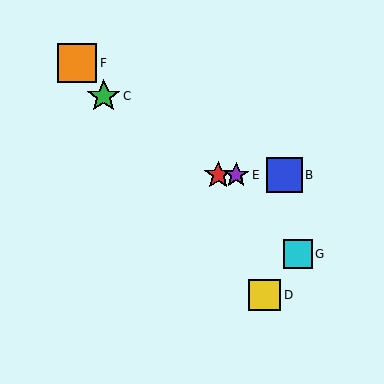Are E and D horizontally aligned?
No, E is at y≈175 and D is at y≈295.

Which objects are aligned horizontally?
Objects A, B, E are aligned horizontally.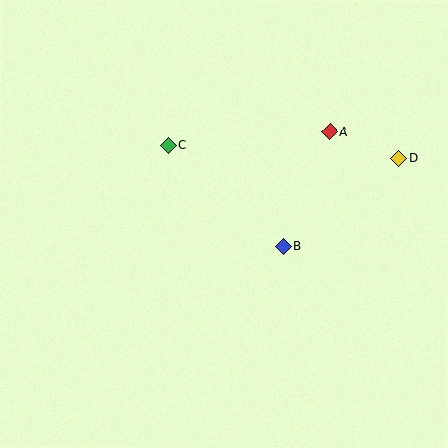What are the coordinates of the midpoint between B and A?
The midpoint between B and A is at (306, 189).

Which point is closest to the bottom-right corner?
Point B is closest to the bottom-right corner.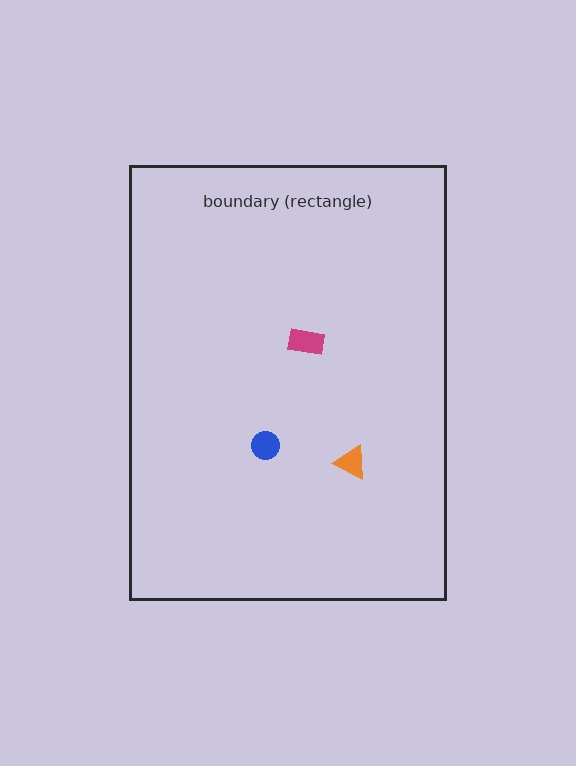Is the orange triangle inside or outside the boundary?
Inside.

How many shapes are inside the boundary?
3 inside, 0 outside.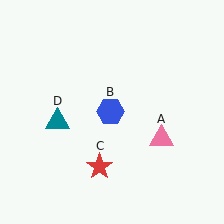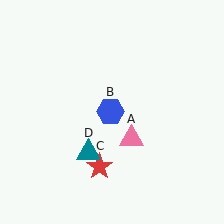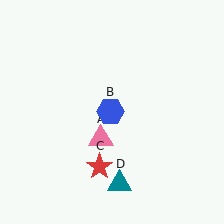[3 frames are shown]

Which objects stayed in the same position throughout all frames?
Blue hexagon (object B) and red star (object C) remained stationary.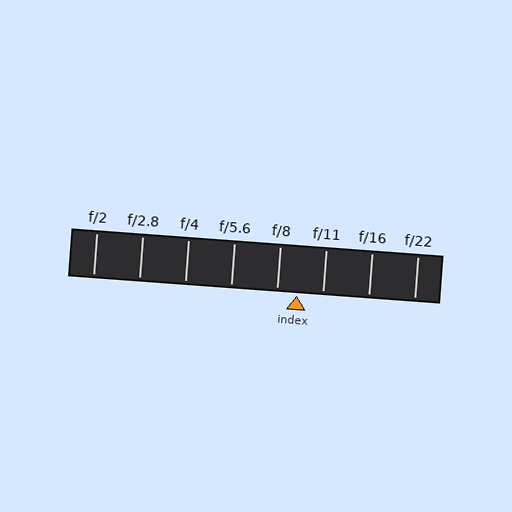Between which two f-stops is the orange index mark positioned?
The index mark is between f/8 and f/11.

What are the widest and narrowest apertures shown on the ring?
The widest aperture shown is f/2 and the narrowest is f/22.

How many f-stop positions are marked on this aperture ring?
There are 8 f-stop positions marked.